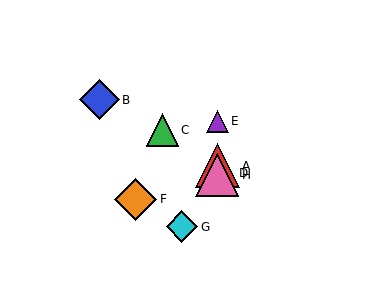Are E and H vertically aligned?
Yes, both are at x≈217.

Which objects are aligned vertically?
Objects A, D, E, H are aligned vertically.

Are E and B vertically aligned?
No, E is at x≈217 and B is at x≈100.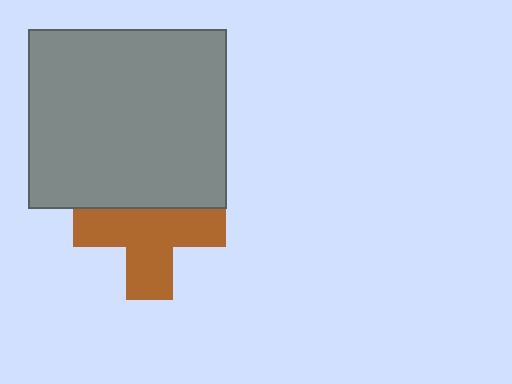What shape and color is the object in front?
The object in front is a gray rectangle.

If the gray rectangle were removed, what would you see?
You would see the complete brown cross.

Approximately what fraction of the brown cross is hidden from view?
Roughly 33% of the brown cross is hidden behind the gray rectangle.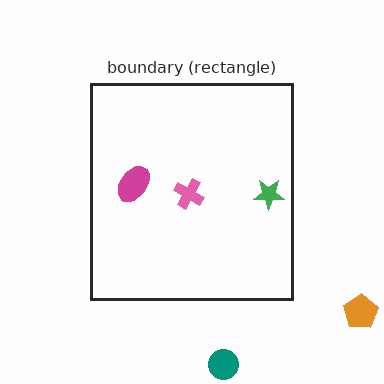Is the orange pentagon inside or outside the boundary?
Outside.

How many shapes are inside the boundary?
3 inside, 2 outside.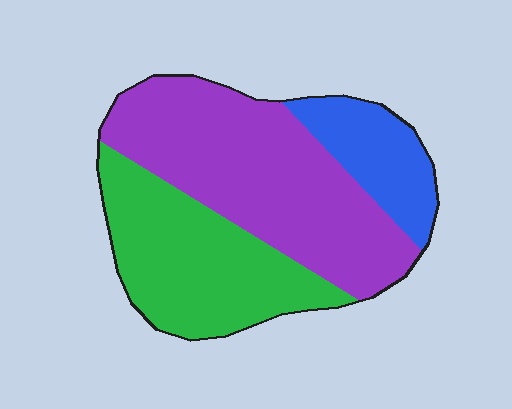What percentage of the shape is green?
Green covers around 35% of the shape.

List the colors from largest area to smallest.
From largest to smallest: purple, green, blue.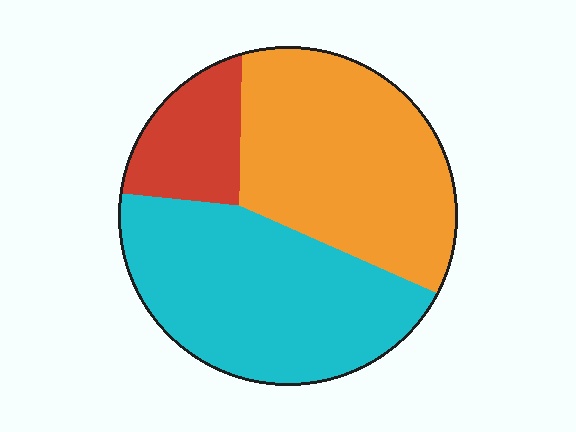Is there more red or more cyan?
Cyan.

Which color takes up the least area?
Red, at roughly 15%.